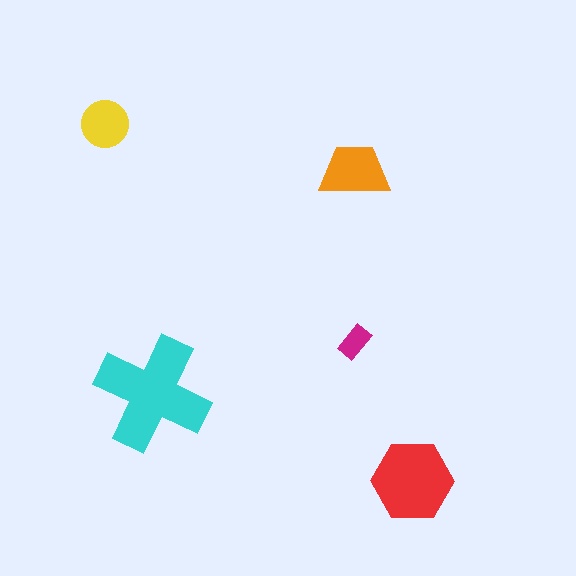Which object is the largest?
The cyan cross.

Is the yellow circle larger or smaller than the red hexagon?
Smaller.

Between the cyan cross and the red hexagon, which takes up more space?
The cyan cross.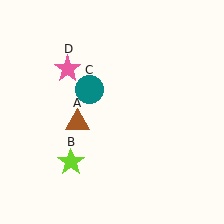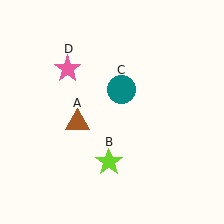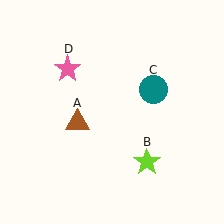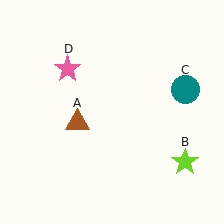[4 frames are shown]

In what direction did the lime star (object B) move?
The lime star (object B) moved right.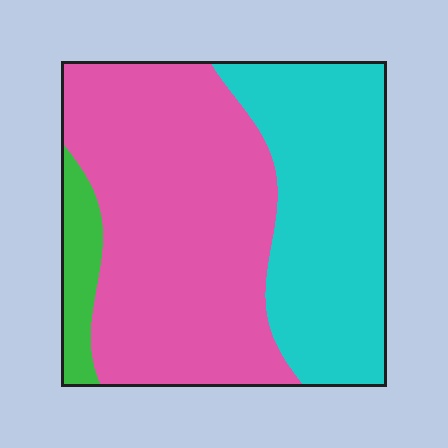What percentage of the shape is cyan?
Cyan covers about 35% of the shape.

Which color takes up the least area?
Green, at roughly 5%.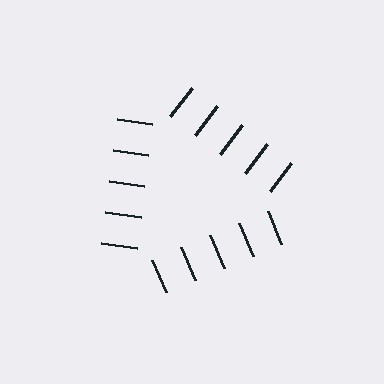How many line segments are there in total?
15 — 5 along each of the 3 edges.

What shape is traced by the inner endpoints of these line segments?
An illusory triangle — the line segments terminate on its edges but no continuous stroke is drawn.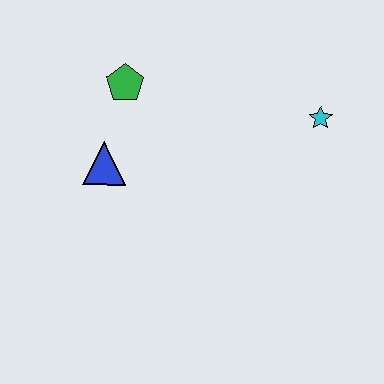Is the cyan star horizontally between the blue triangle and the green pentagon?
No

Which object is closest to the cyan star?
The green pentagon is closest to the cyan star.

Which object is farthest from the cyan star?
The blue triangle is farthest from the cyan star.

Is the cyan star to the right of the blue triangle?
Yes